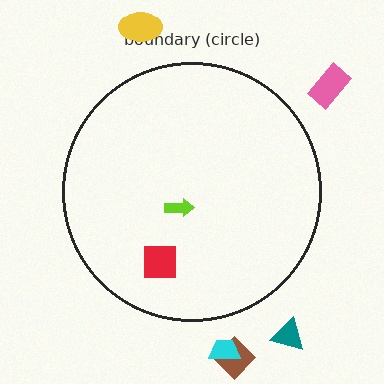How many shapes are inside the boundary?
2 inside, 5 outside.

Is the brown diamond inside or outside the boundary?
Outside.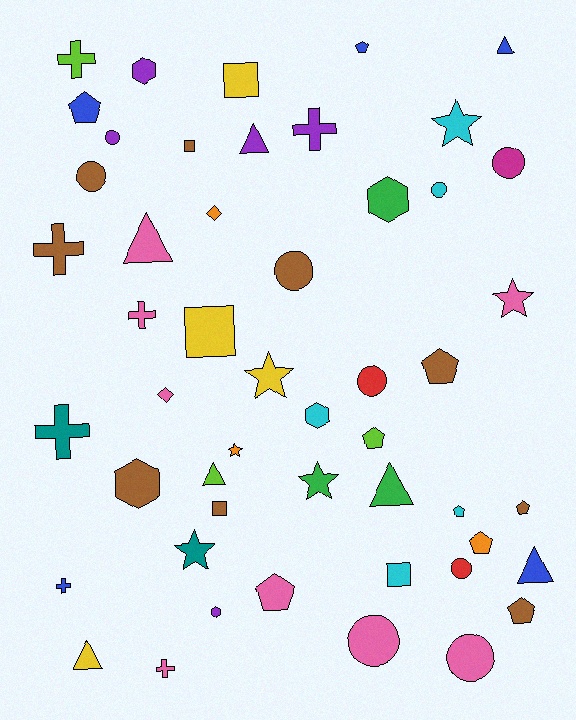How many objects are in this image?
There are 50 objects.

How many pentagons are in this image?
There are 9 pentagons.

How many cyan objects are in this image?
There are 5 cyan objects.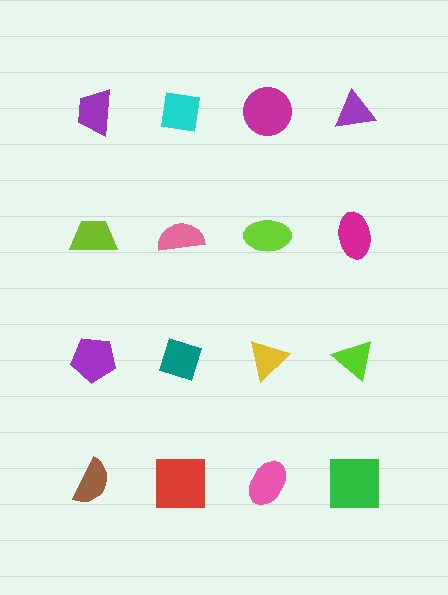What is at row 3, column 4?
A lime triangle.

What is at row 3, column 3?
A yellow triangle.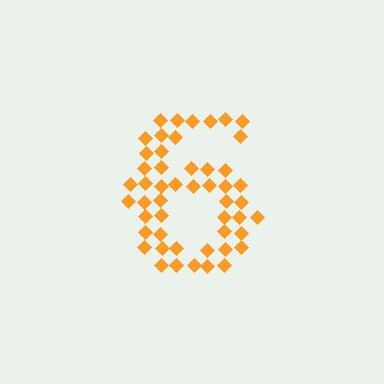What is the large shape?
The large shape is the digit 6.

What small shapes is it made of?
It is made of small diamonds.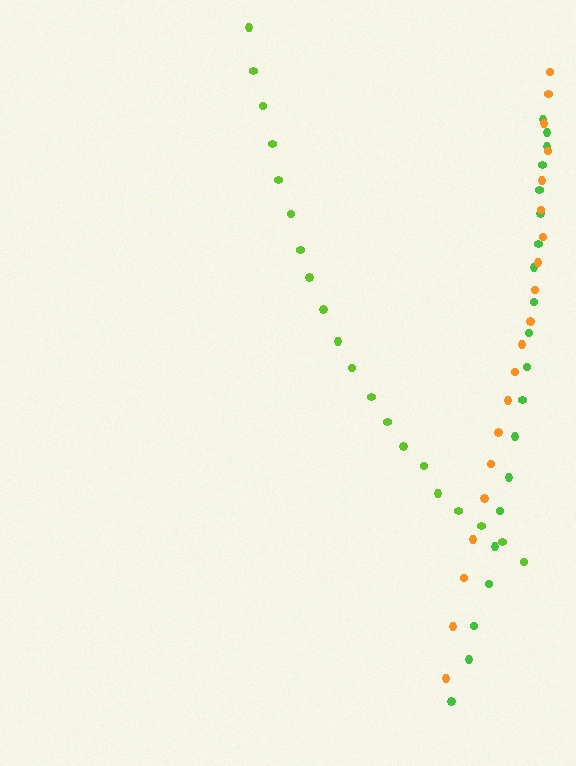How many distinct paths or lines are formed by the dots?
There are 3 distinct paths.